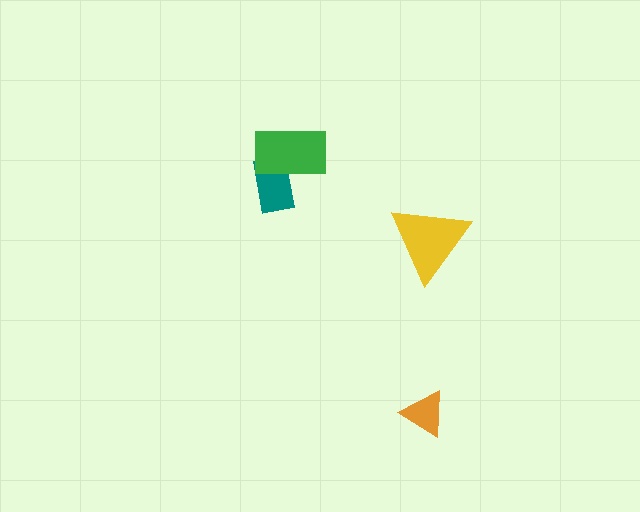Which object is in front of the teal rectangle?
The green rectangle is in front of the teal rectangle.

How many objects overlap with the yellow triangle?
0 objects overlap with the yellow triangle.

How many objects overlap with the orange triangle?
0 objects overlap with the orange triangle.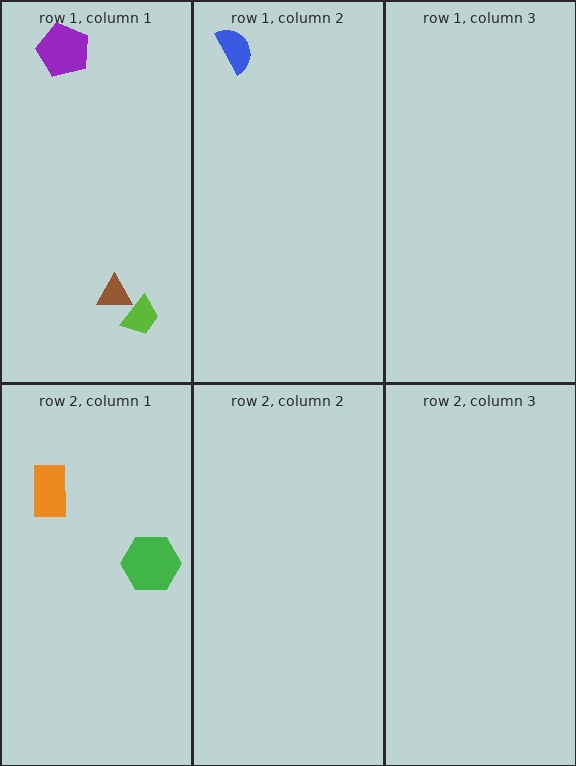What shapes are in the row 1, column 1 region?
The lime trapezoid, the purple pentagon, the brown triangle.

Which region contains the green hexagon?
The row 2, column 1 region.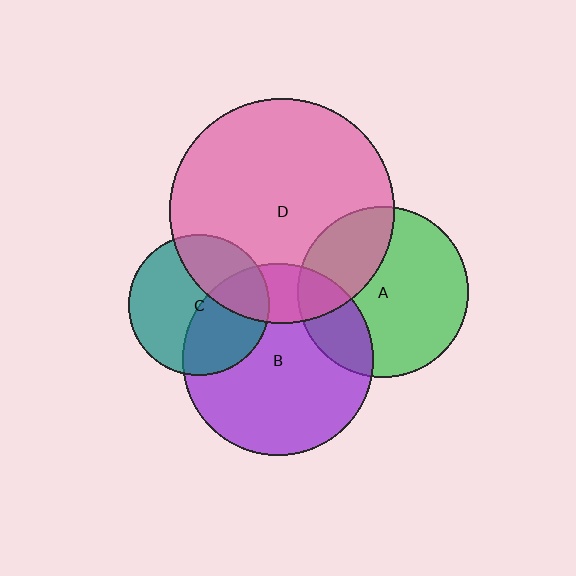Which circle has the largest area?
Circle D (pink).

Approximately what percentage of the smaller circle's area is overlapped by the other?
Approximately 20%.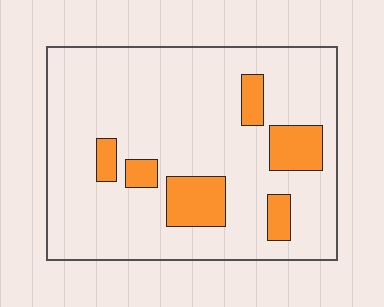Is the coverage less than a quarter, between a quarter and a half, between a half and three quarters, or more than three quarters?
Less than a quarter.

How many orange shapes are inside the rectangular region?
6.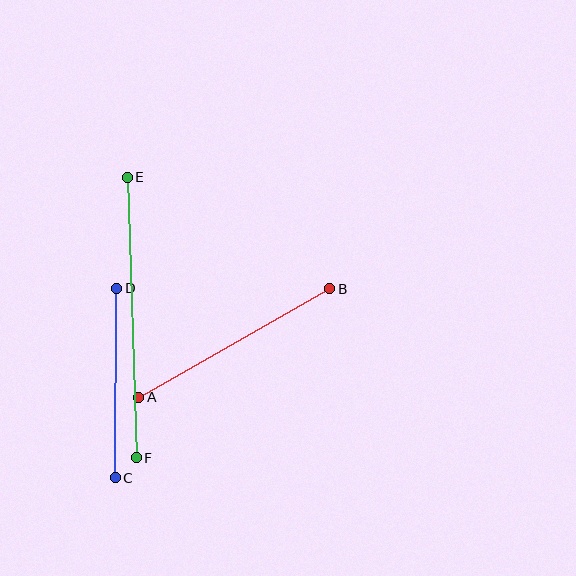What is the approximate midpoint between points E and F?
The midpoint is at approximately (132, 318) pixels.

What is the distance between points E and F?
The distance is approximately 280 pixels.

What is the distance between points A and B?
The distance is approximately 219 pixels.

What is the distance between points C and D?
The distance is approximately 189 pixels.